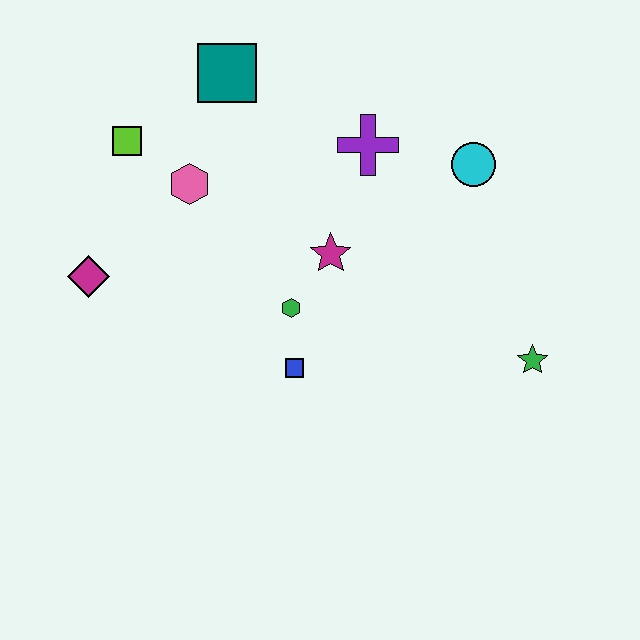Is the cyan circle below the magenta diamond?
No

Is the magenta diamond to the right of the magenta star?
No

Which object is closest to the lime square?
The pink hexagon is closest to the lime square.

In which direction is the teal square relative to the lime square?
The teal square is to the right of the lime square.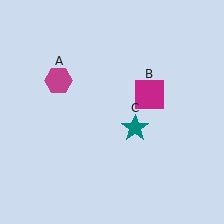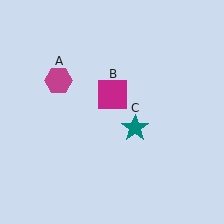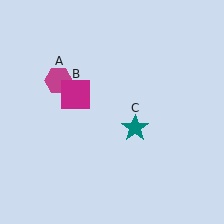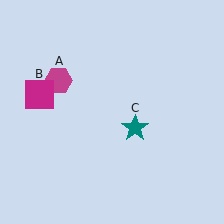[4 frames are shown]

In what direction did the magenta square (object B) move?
The magenta square (object B) moved left.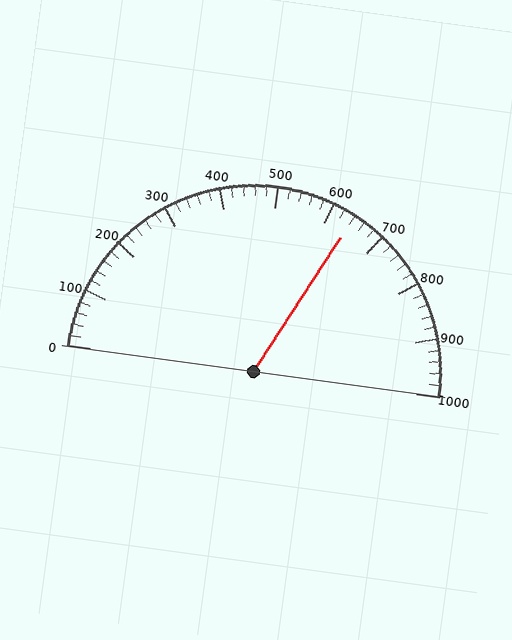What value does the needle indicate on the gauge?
The needle indicates approximately 640.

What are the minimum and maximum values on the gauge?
The gauge ranges from 0 to 1000.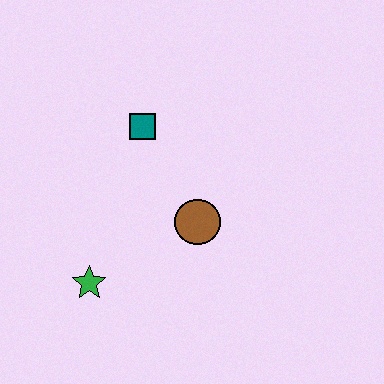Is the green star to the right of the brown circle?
No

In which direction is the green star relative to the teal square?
The green star is below the teal square.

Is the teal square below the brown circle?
No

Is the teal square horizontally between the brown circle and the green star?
Yes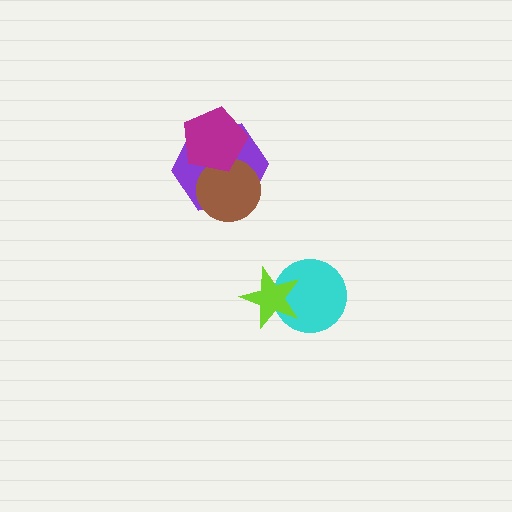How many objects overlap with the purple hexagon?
2 objects overlap with the purple hexagon.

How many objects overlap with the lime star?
1 object overlaps with the lime star.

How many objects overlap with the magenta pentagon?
2 objects overlap with the magenta pentagon.